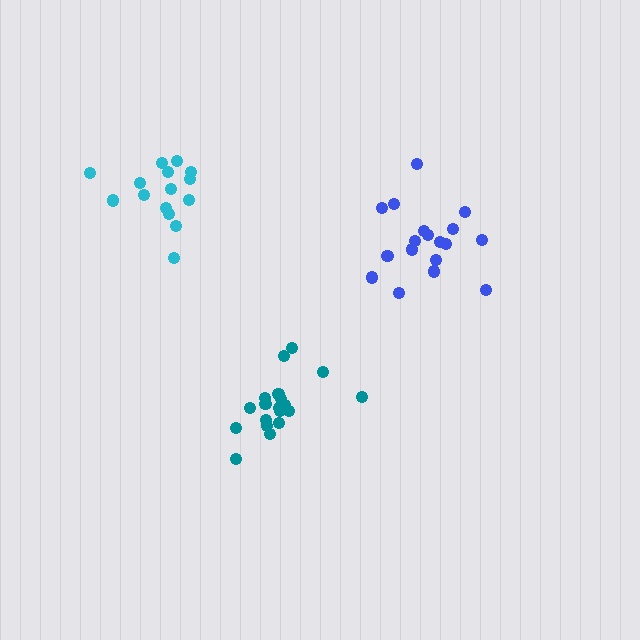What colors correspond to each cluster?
The clusters are colored: cyan, blue, teal.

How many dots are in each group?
Group 1: 15 dots, Group 2: 18 dots, Group 3: 19 dots (52 total).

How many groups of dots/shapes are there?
There are 3 groups.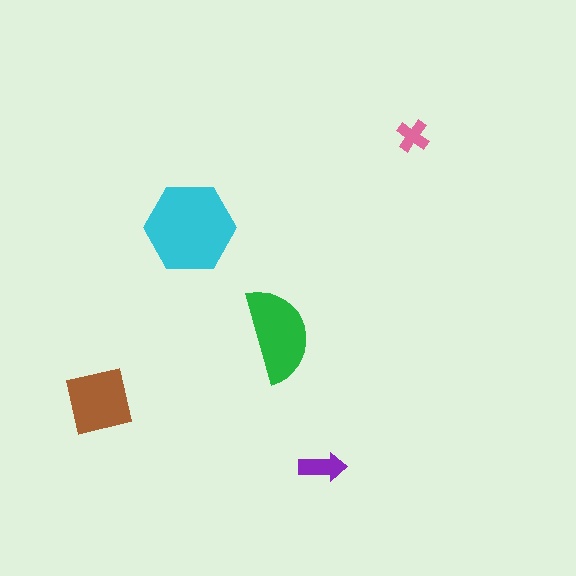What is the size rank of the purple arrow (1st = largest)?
4th.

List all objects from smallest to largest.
The pink cross, the purple arrow, the brown square, the green semicircle, the cyan hexagon.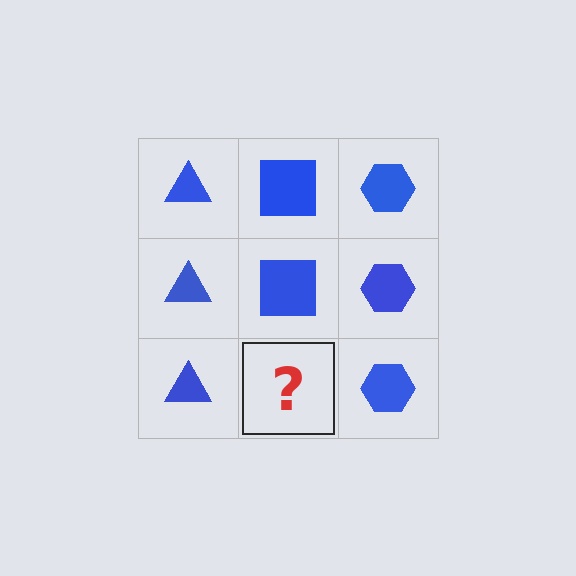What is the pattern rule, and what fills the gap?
The rule is that each column has a consistent shape. The gap should be filled with a blue square.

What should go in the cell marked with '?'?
The missing cell should contain a blue square.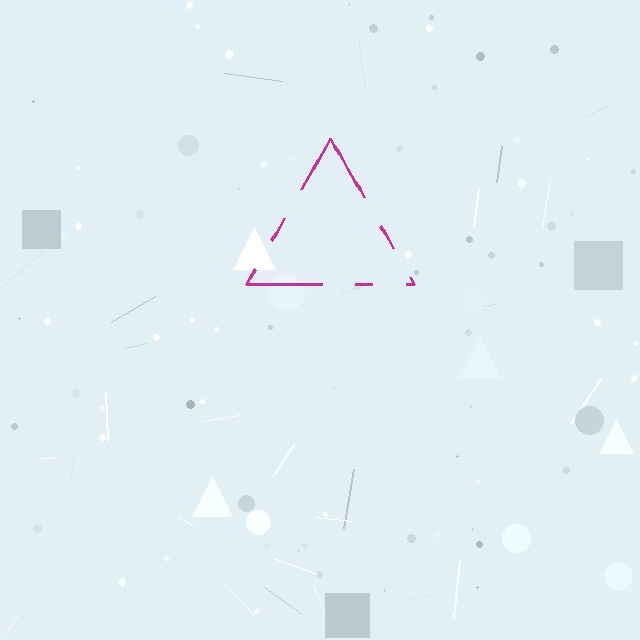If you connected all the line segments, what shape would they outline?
They would outline a triangle.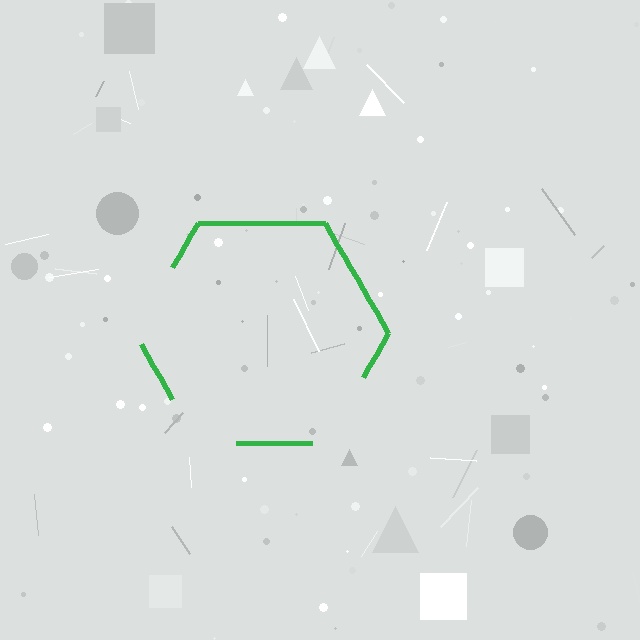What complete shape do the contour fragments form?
The contour fragments form a hexagon.